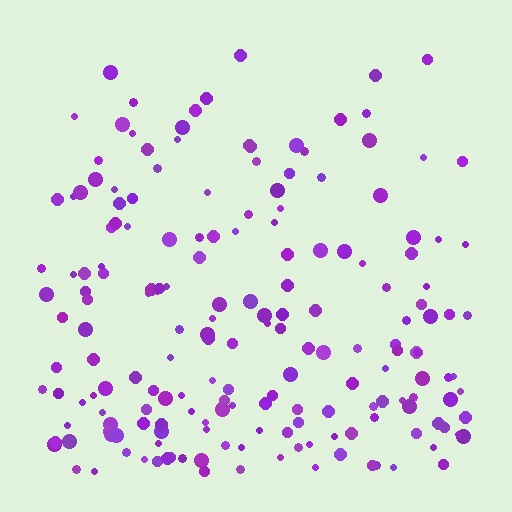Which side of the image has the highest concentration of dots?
The bottom.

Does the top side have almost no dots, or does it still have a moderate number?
Still a moderate number, just noticeably fewer than the bottom.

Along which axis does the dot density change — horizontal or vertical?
Vertical.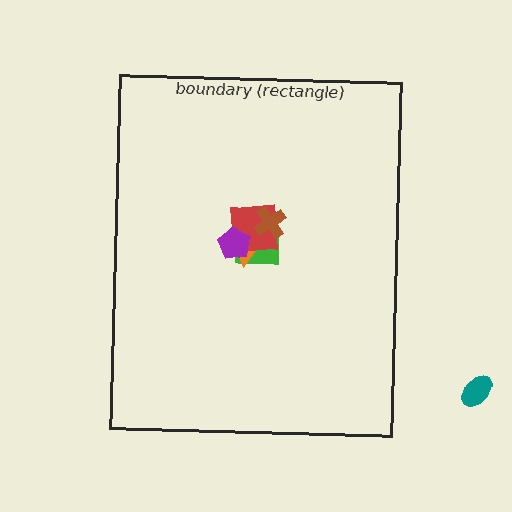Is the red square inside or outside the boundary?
Inside.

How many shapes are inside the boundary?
5 inside, 1 outside.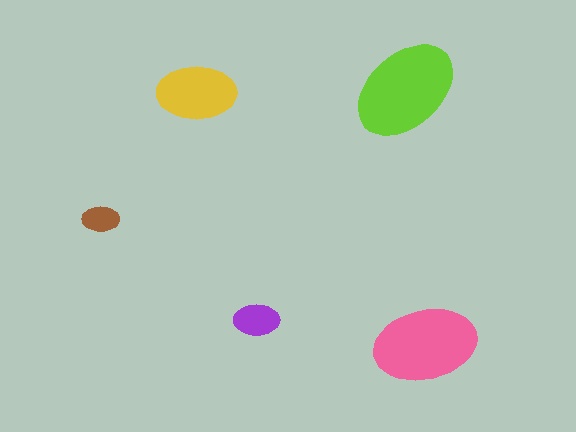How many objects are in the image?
There are 5 objects in the image.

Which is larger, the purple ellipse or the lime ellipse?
The lime one.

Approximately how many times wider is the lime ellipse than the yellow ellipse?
About 1.5 times wider.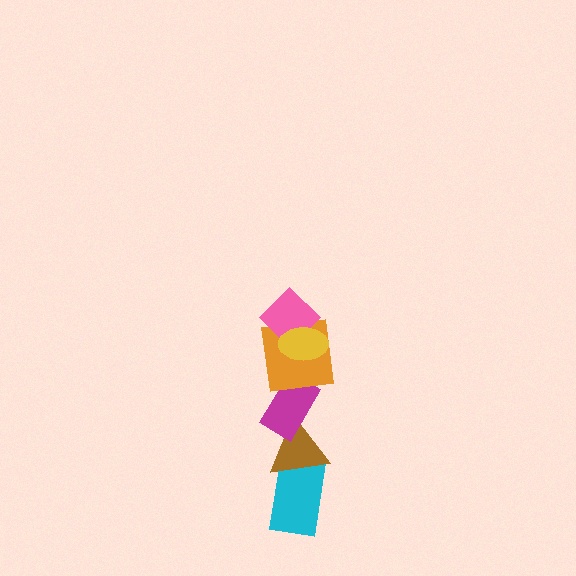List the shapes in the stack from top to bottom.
From top to bottom: the yellow ellipse, the pink diamond, the orange square, the magenta rectangle, the brown triangle, the cyan rectangle.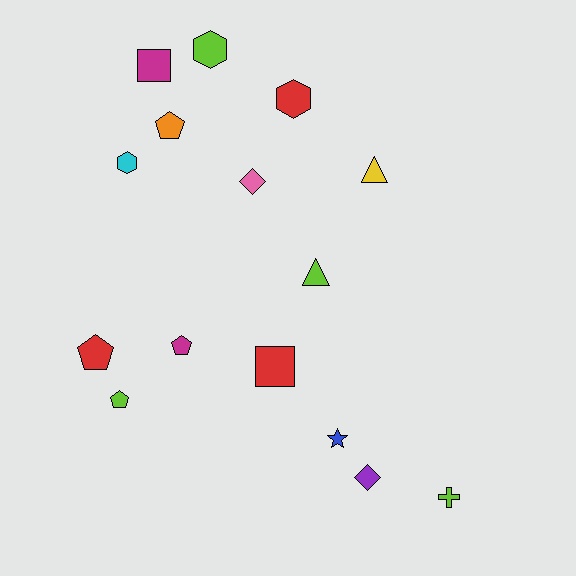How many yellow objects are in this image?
There is 1 yellow object.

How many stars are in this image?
There is 1 star.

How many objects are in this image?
There are 15 objects.